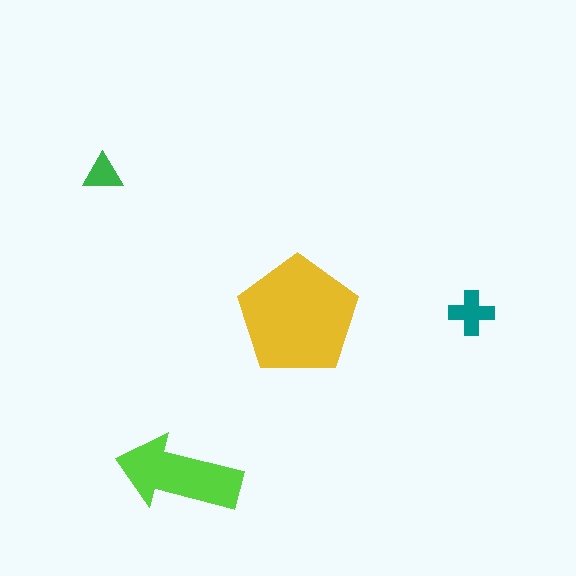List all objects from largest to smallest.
The yellow pentagon, the lime arrow, the teal cross, the green triangle.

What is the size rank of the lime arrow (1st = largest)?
2nd.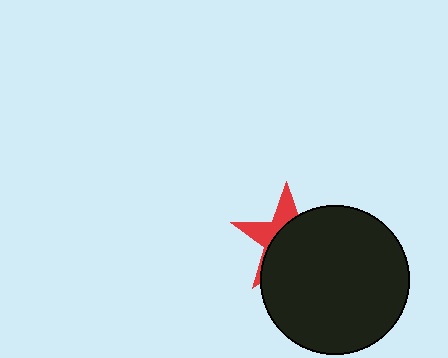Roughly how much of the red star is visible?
A small part of it is visible (roughly 35%).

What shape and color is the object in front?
The object in front is a black circle.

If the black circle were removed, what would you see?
You would see the complete red star.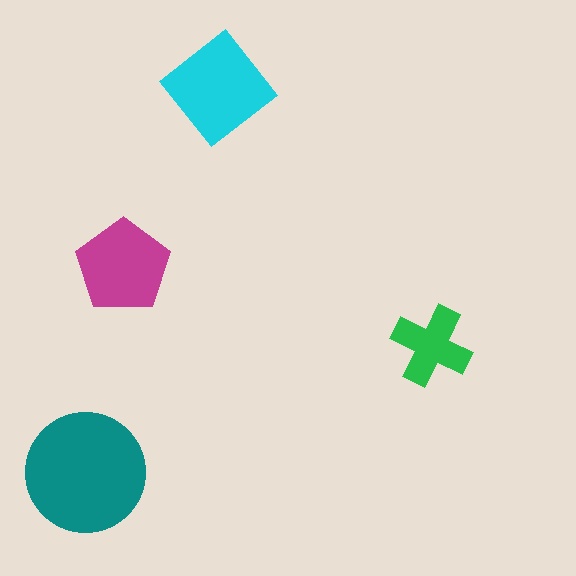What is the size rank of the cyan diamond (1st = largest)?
2nd.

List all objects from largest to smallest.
The teal circle, the cyan diamond, the magenta pentagon, the green cross.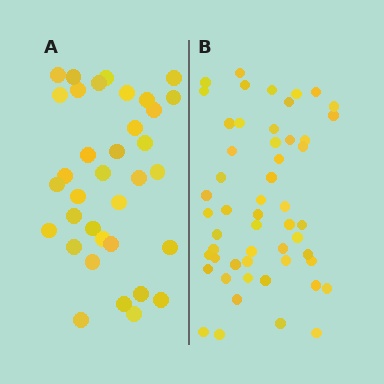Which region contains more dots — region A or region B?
Region B (the right region) has more dots.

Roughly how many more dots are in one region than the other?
Region B has approximately 20 more dots than region A.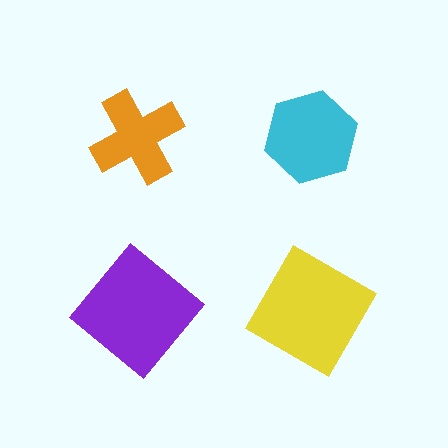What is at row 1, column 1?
An orange cross.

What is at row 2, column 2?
A yellow diamond.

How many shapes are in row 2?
2 shapes.